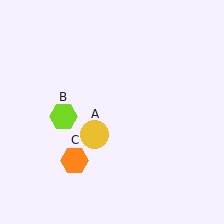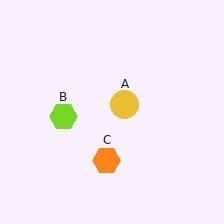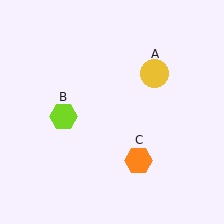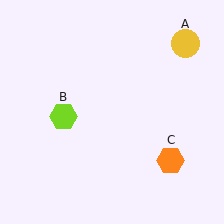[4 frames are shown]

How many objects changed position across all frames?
2 objects changed position: yellow circle (object A), orange hexagon (object C).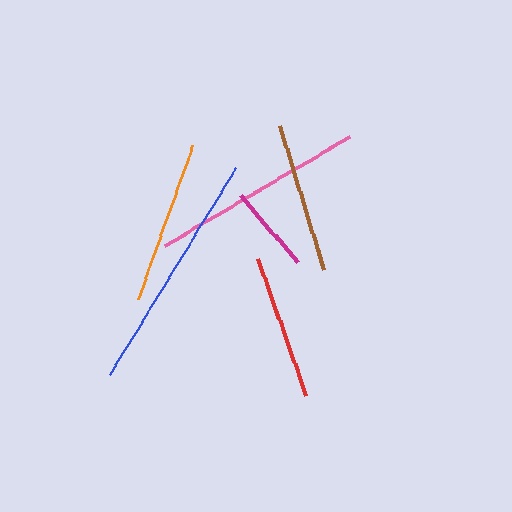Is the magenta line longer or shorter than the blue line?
The blue line is longer than the magenta line.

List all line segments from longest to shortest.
From longest to shortest: blue, pink, orange, brown, red, magenta.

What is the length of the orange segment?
The orange segment is approximately 162 pixels long.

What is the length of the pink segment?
The pink segment is approximately 215 pixels long.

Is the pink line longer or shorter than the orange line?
The pink line is longer than the orange line.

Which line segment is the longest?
The blue line is the longest at approximately 242 pixels.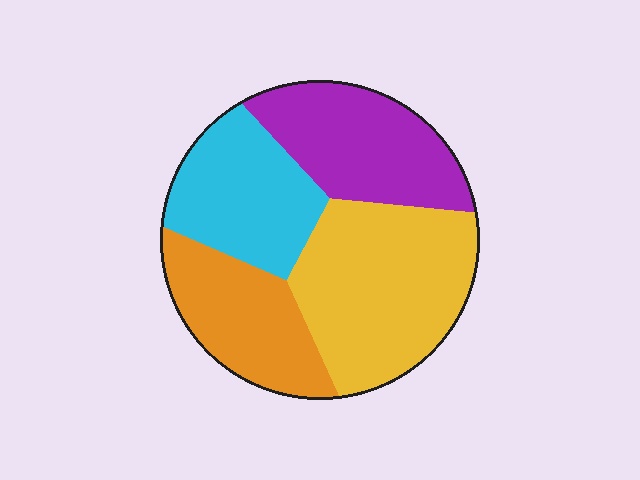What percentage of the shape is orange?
Orange takes up less than a quarter of the shape.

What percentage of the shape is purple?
Purple covers around 25% of the shape.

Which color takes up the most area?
Yellow, at roughly 35%.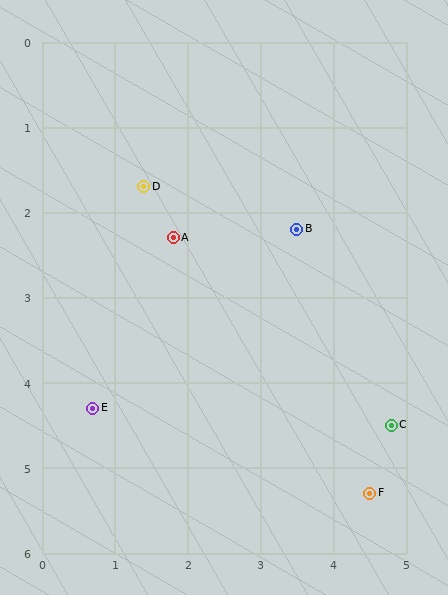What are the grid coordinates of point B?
Point B is at approximately (3.5, 2.2).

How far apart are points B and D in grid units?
Points B and D are about 2.2 grid units apart.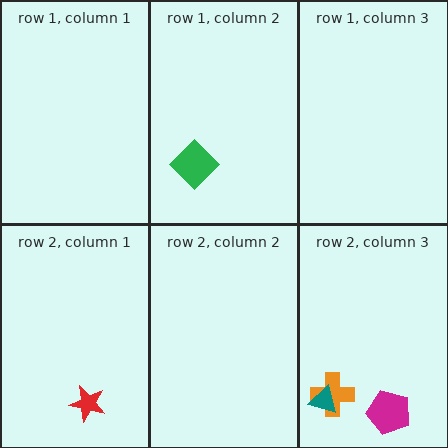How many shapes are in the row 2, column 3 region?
3.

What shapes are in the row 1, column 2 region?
The green diamond.